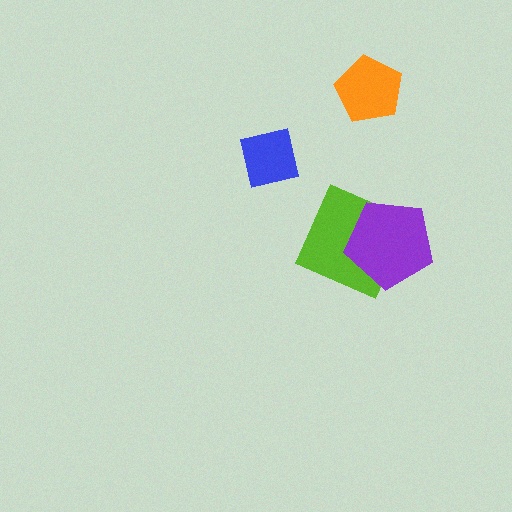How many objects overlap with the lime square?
1 object overlaps with the lime square.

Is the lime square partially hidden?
Yes, it is partially covered by another shape.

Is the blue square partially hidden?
No, no other shape covers it.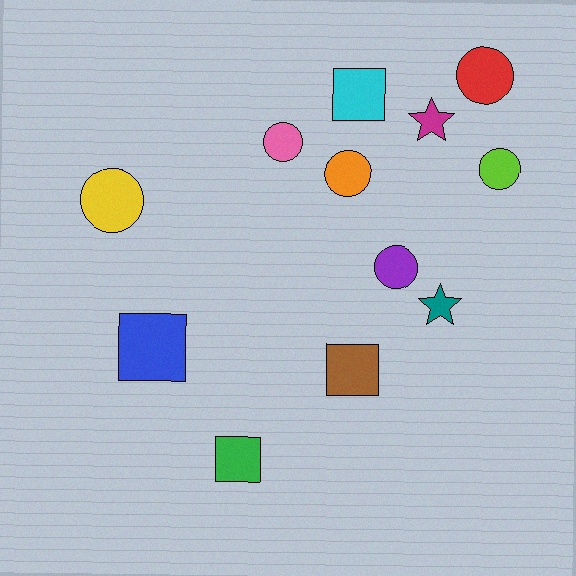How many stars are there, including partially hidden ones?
There are 2 stars.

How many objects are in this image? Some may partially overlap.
There are 12 objects.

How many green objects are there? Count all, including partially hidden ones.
There is 1 green object.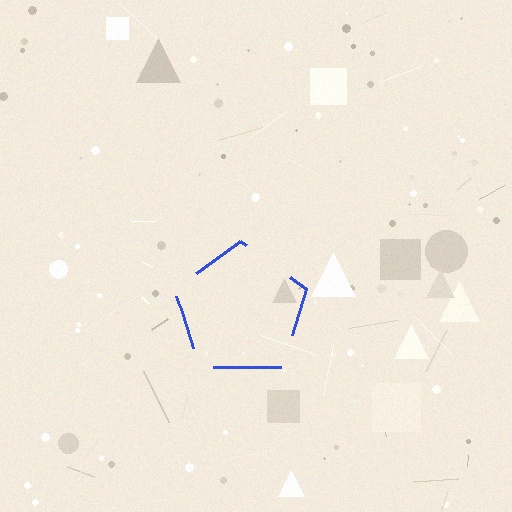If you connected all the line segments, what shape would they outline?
They would outline a pentagon.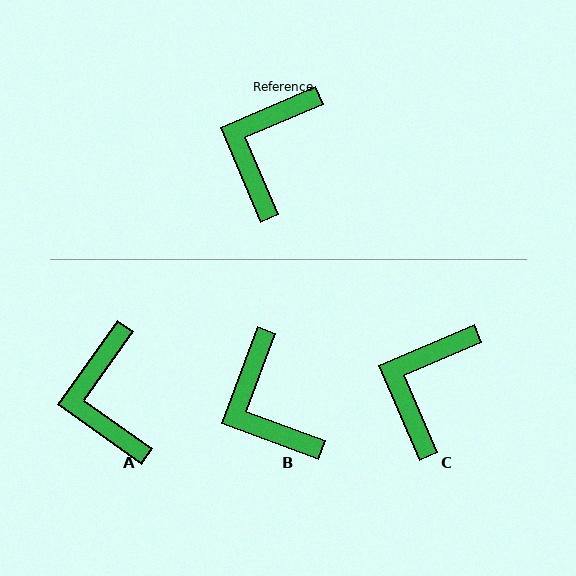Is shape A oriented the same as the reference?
No, it is off by about 31 degrees.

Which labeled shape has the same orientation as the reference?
C.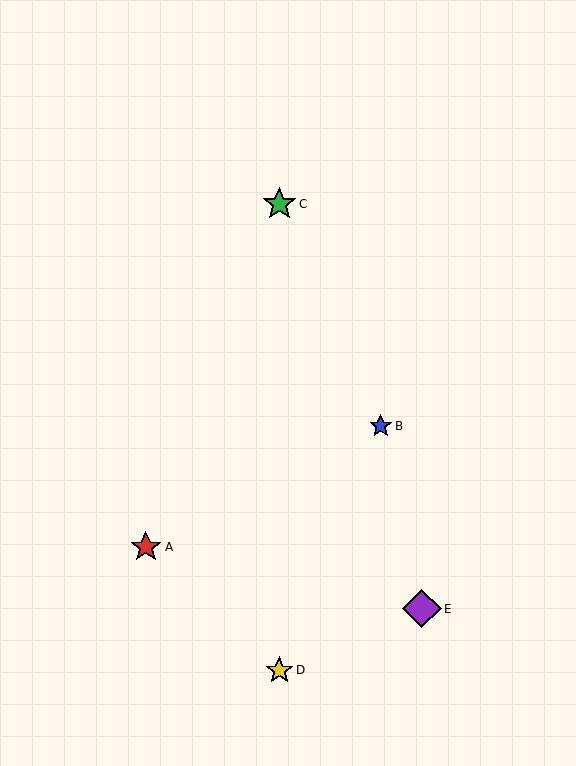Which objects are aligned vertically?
Objects C, D are aligned vertically.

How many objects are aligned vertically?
2 objects (C, D) are aligned vertically.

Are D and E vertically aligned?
No, D is at x≈279 and E is at x≈422.